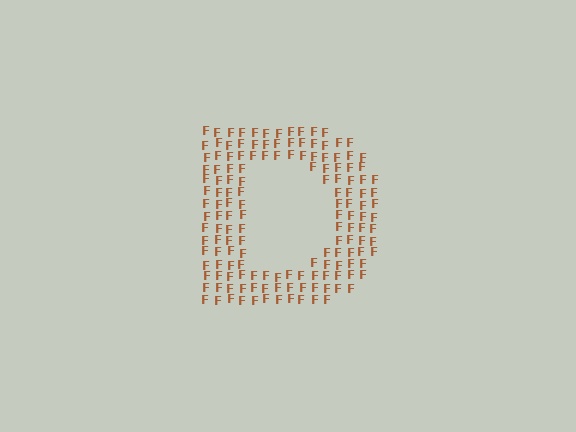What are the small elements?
The small elements are letter F's.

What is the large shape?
The large shape is the letter D.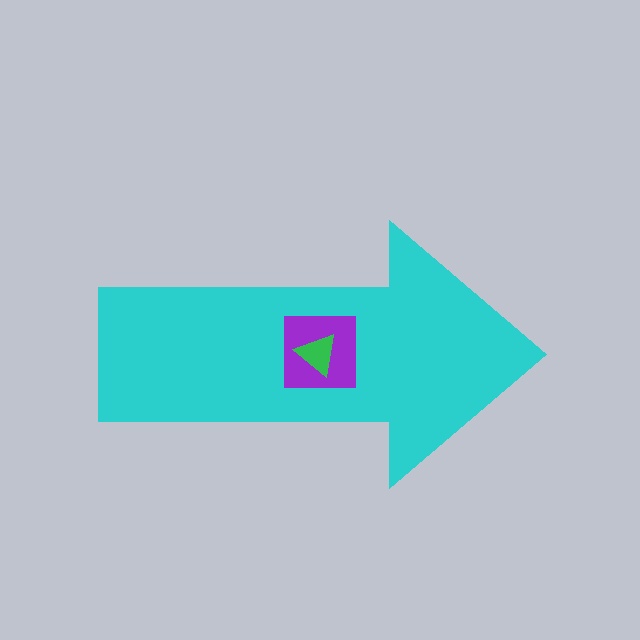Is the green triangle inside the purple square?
Yes.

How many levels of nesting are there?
3.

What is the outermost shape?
The cyan arrow.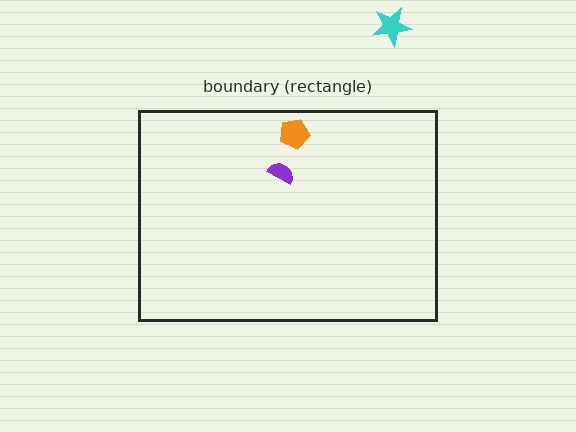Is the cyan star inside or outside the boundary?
Outside.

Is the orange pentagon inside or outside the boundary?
Inside.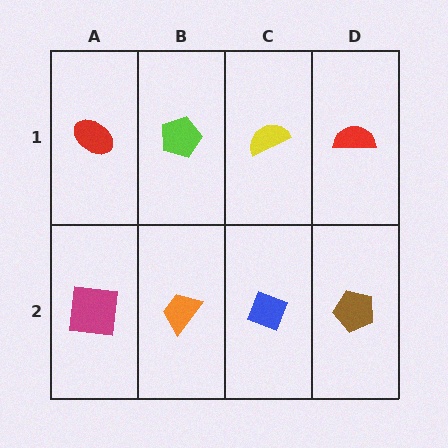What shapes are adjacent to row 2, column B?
A lime pentagon (row 1, column B), a magenta square (row 2, column A), a blue diamond (row 2, column C).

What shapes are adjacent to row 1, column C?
A blue diamond (row 2, column C), a lime pentagon (row 1, column B), a red semicircle (row 1, column D).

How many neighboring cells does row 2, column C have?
3.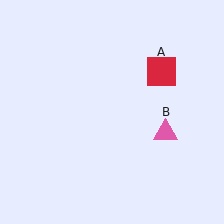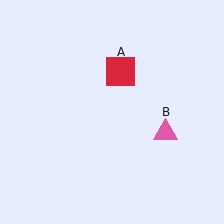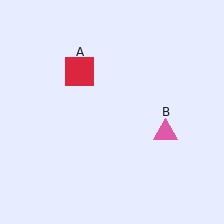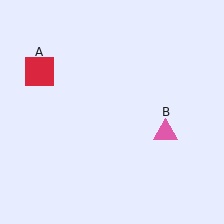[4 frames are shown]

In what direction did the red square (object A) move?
The red square (object A) moved left.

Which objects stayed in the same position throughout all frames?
Pink triangle (object B) remained stationary.